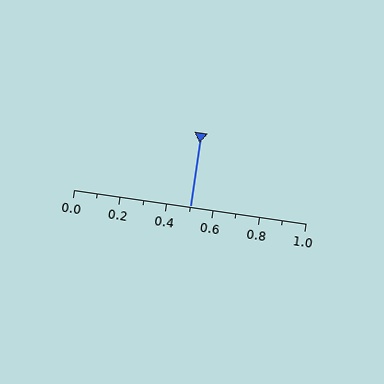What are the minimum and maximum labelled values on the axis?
The axis runs from 0.0 to 1.0.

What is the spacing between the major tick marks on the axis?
The major ticks are spaced 0.2 apart.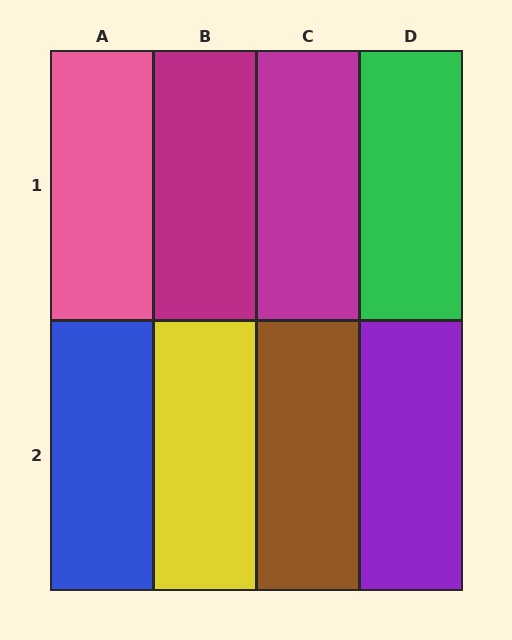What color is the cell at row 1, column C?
Magenta.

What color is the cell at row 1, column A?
Pink.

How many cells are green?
1 cell is green.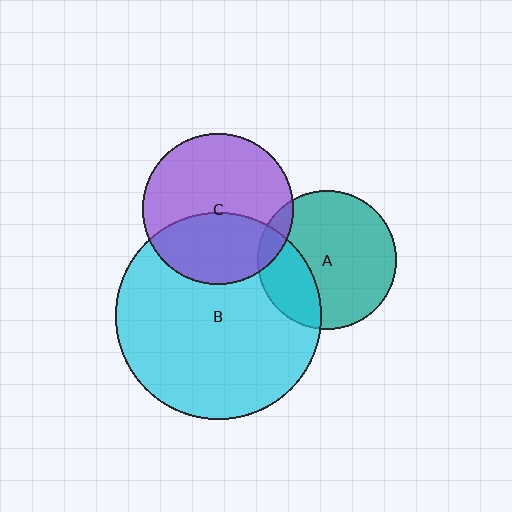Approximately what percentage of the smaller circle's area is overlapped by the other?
Approximately 25%.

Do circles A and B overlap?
Yes.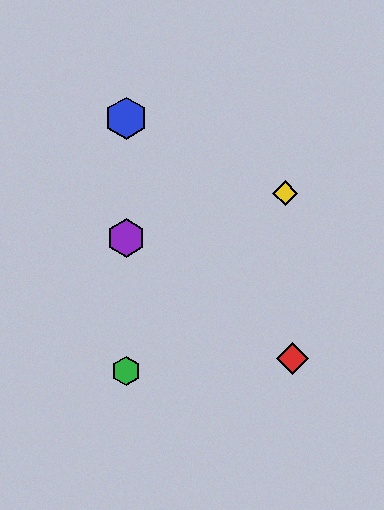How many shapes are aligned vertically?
3 shapes (the blue hexagon, the green hexagon, the purple hexagon) are aligned vertically.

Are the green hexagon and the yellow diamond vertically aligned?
No, the green hexagon is at x≈126 and the yellow diamond is at x≈285.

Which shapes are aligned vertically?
The blue hexagon, the green hexagon, the purple hexagon are aligned vertically.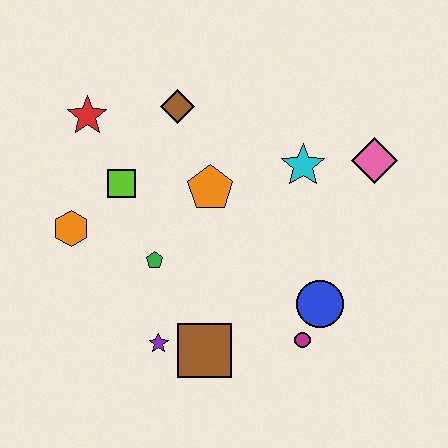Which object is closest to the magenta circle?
The blue circle is closest to the magenta circle.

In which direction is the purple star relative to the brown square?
The purple star is to the left of the brown square.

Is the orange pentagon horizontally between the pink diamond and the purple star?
Yes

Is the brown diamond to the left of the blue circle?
Yes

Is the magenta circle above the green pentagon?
No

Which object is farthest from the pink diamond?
The orange hexagon is farthest from the pink diamond.